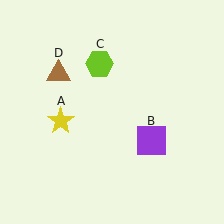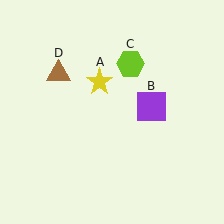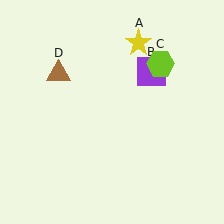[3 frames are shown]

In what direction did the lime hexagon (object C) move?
The lime hexagon (object C) moved right.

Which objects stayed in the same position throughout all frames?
Brown triangle (object D) remained stationary.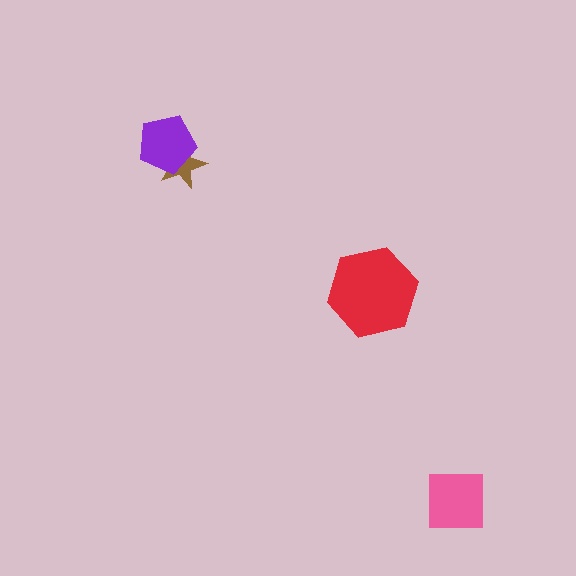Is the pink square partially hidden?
No, no other shape covers it.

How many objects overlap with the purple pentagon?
1 object overlaps with the purple pentagon.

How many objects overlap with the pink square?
0 objects overlap with the pink square.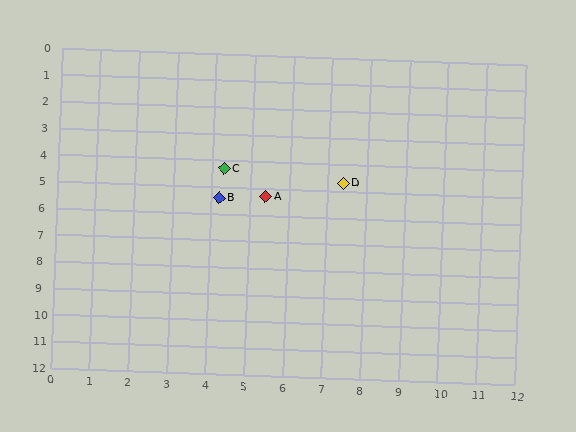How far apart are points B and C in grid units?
Points B and C are about 1.1 grid units apart.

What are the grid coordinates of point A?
Point A is at approximately (5.4, 5.3).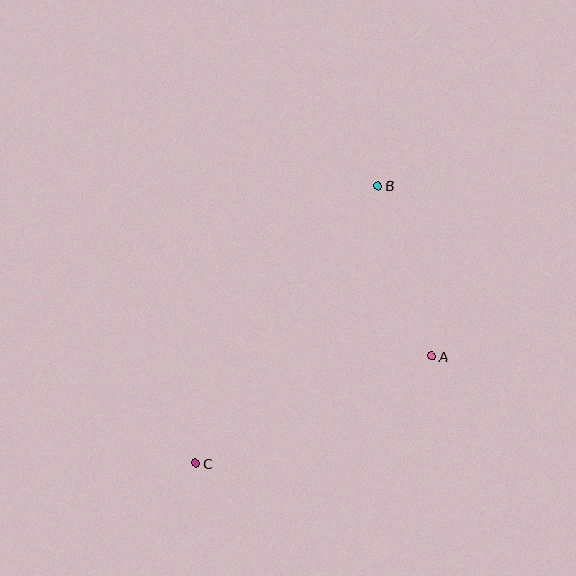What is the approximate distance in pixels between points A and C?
The distance between A and C is approximately 259 pixels.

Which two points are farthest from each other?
Points B and C are farthest from each other.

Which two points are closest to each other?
Points A and B are closest to each other.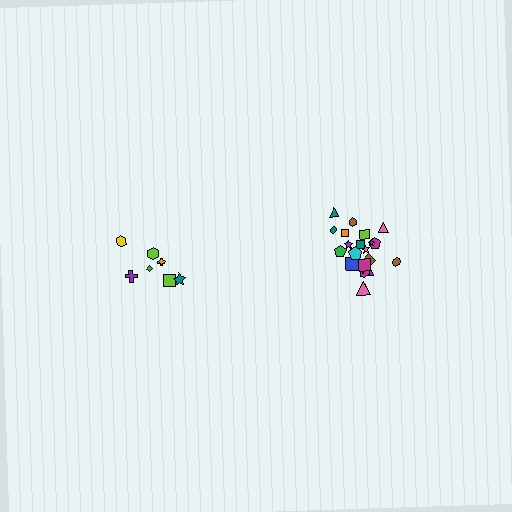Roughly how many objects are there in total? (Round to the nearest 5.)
Roughly 35 objects in total.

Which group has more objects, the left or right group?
The right group.